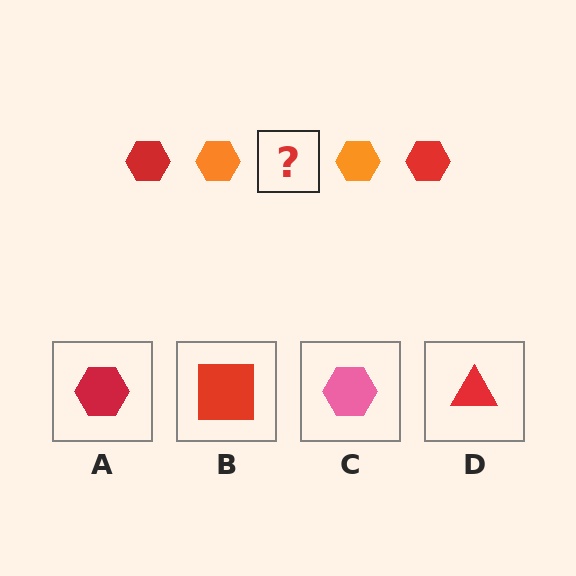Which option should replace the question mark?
Option A.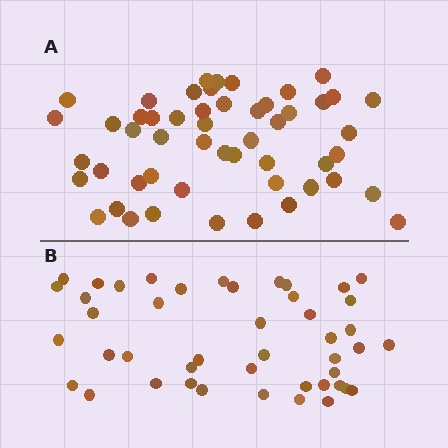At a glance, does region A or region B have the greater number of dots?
Region A (the top region) has more dots.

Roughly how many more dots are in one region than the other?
Region A has roughly 8 or so more dots than region B.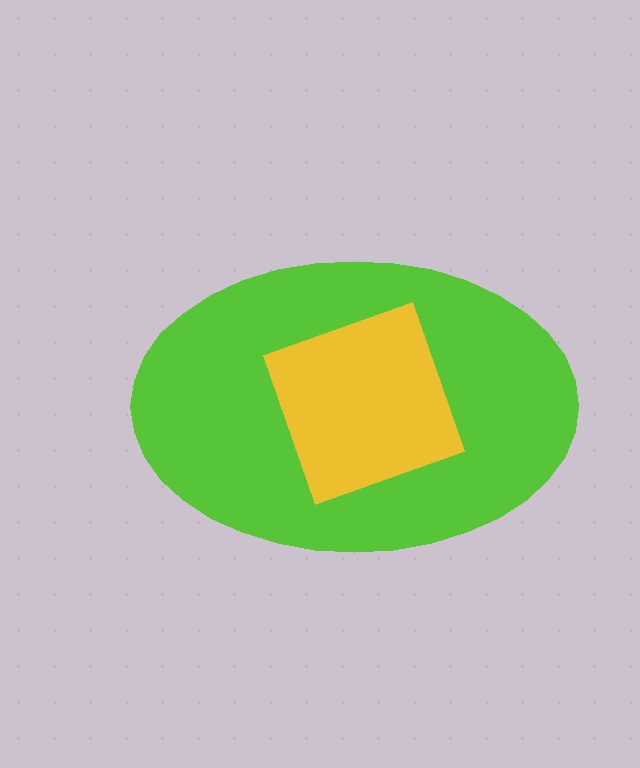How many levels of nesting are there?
2.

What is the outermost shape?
The lime ellipse.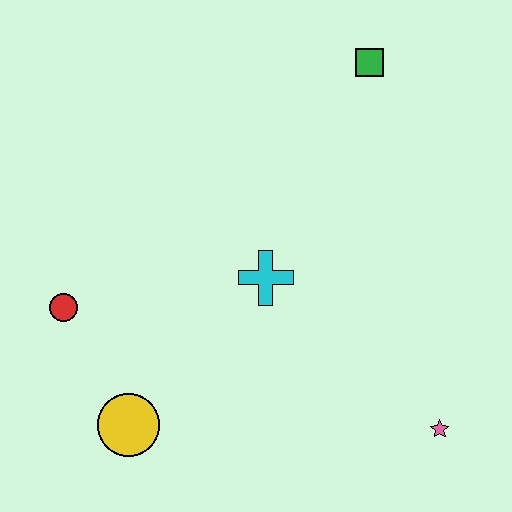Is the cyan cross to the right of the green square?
No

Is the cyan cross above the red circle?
Yes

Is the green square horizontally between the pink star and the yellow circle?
Yes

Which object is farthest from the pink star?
The red circle is farthest from the pink star.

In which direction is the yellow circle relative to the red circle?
The yellow circle is below the red circle.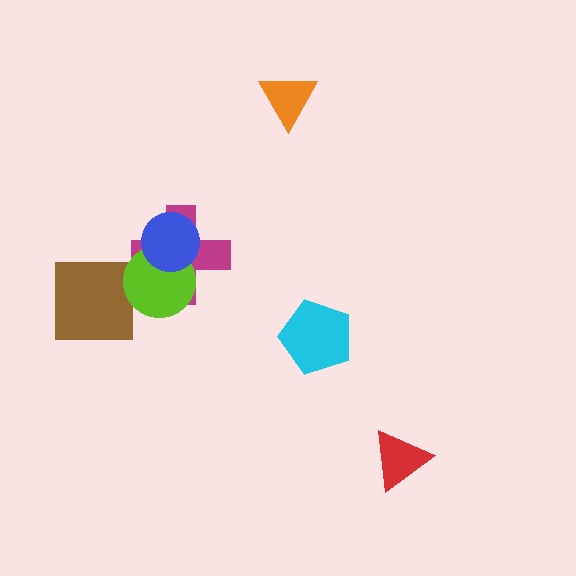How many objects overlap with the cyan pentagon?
0 objects overlap with the cyan pentagon.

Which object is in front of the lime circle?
The blue circle is in front of the lime circle.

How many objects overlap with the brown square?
0 objects overlap with the brown square.